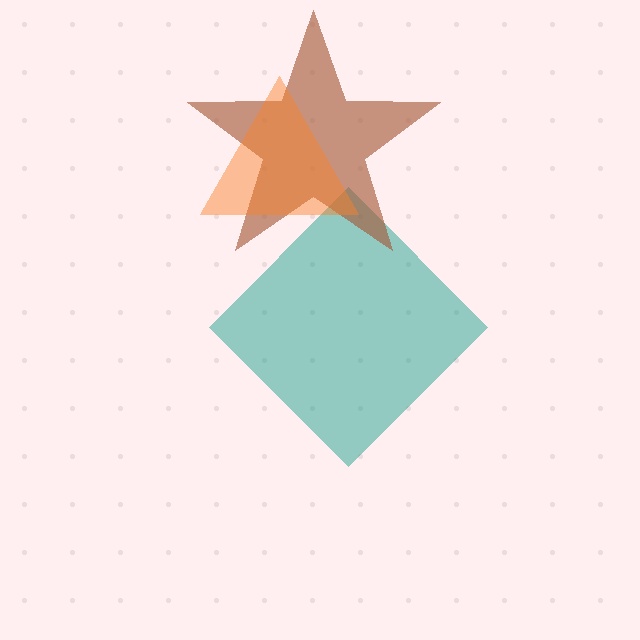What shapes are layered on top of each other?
The layered shapes are: a teal diamond, a brown star, an orange triangle.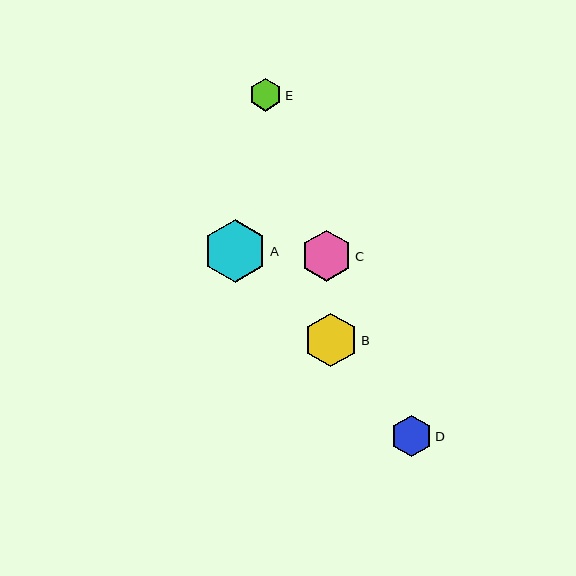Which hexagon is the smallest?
Hexagon E is the smallest with a size of approximately 33 pixels.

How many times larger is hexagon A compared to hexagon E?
Hexagon A is approximately 1.9 times the size of hexagon E.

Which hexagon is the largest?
Hexagon A is the largest with a size of approximately 63 pixels.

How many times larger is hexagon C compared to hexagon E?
Hexagon C is approximately 1.6 times the size of hexagon E.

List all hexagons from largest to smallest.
From largest to smallest: A, B, C, D, E.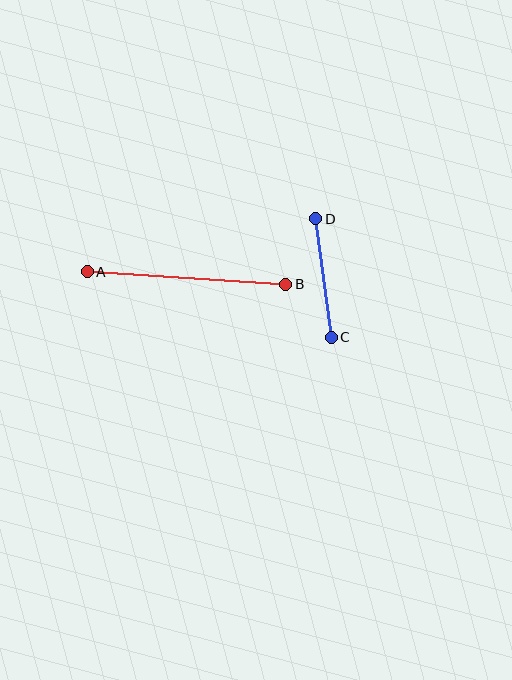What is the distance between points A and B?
The distance is approximately 199 pixels.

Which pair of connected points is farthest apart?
Points A and B are farthest apart.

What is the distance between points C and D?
The distance is approximately 120 pixels.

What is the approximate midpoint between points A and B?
The midpoint is at approximately (186, 278) pixels.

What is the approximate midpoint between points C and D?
The midpoint is at approximately (324, 278) pixels.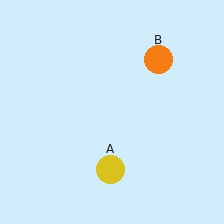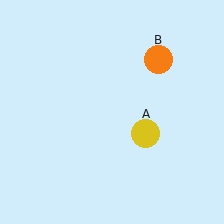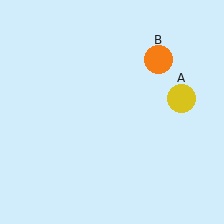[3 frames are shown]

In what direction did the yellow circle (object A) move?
The yellow circle (object A) moved up and to the right.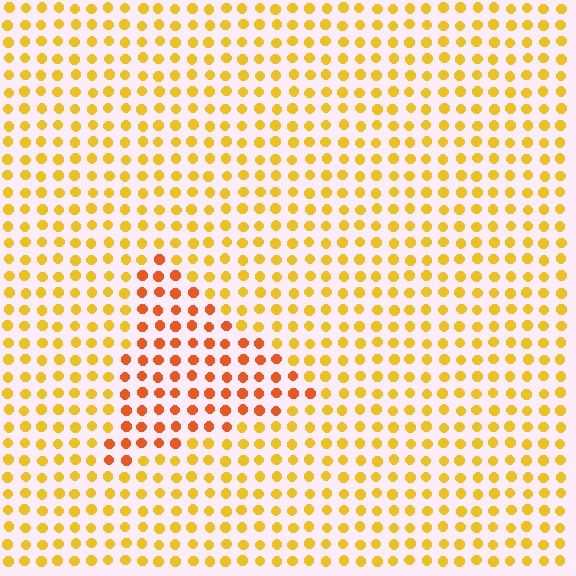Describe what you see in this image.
The image is filled with small yellow elements in a uniform arrangement. A triangle-shaped region is visible where the elements are tinted to a slightly different hue, forming a subtle color boundary.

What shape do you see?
I see a triangle.